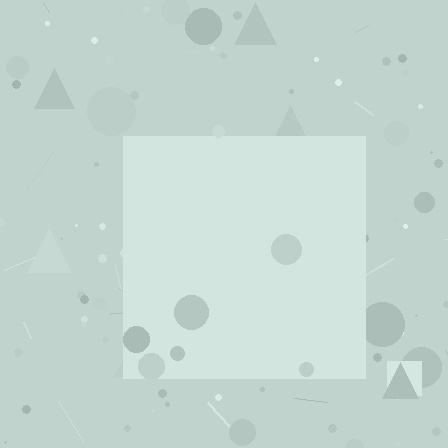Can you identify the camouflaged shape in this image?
The camouflaged shape is a square.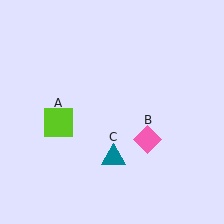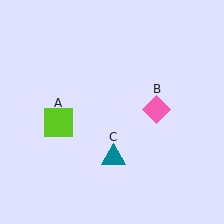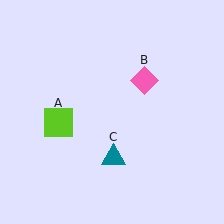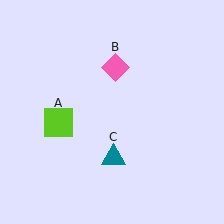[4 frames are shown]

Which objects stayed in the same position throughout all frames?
Lime square (object A) and teal triangle (object C) remained stationary.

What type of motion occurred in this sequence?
The pink diamond (object B) rotated counterclockwise around the center of the scene.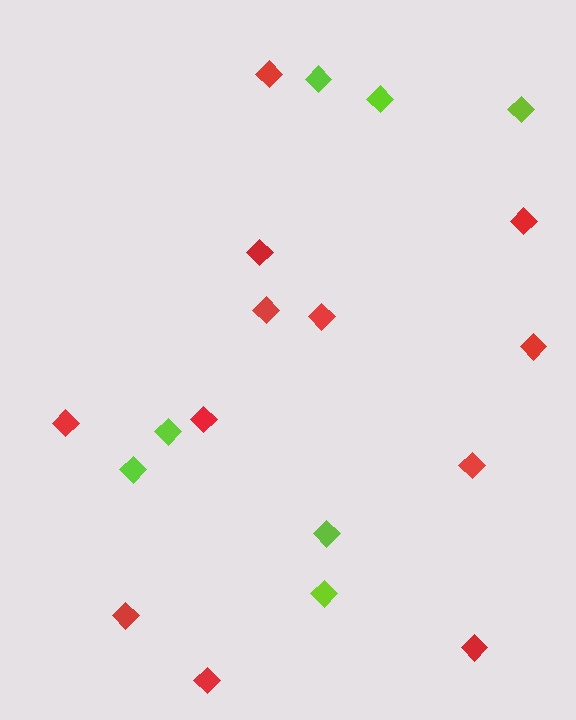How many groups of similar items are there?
There are 2 groups: one group of lime diamonds (7) and one group of red diamonds (12).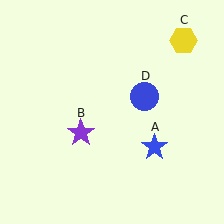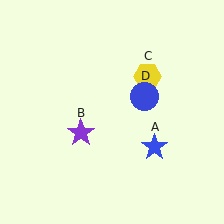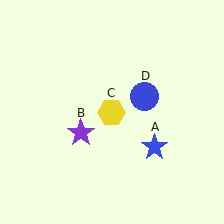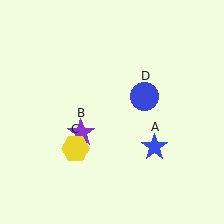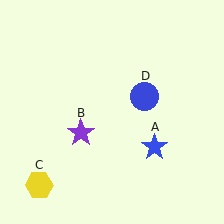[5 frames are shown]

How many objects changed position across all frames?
1 object changed position: yellow hexagon (object C).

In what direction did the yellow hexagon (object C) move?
The yellow hexagon (object C) moved down and to the left.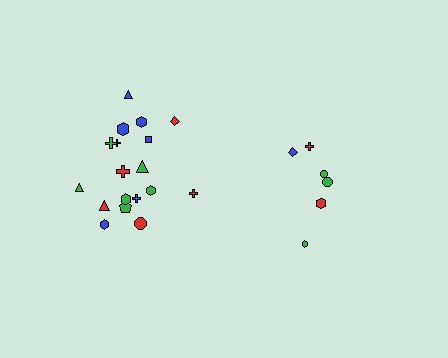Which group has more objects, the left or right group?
The left group.